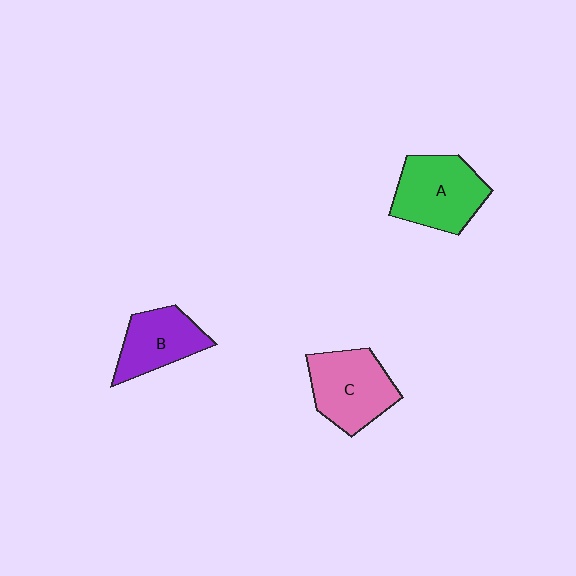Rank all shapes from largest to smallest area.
From largest to smallest: A (green), C (pink), B (purple).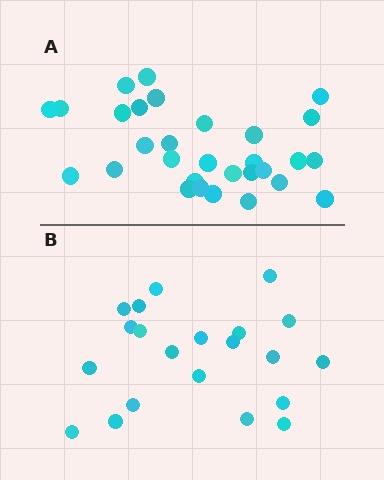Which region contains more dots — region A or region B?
Region A (the top region) has more dots.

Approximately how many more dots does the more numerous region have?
Region A has roughly 8 or so more dots than region B.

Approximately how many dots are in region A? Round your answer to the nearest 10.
About 30 dots.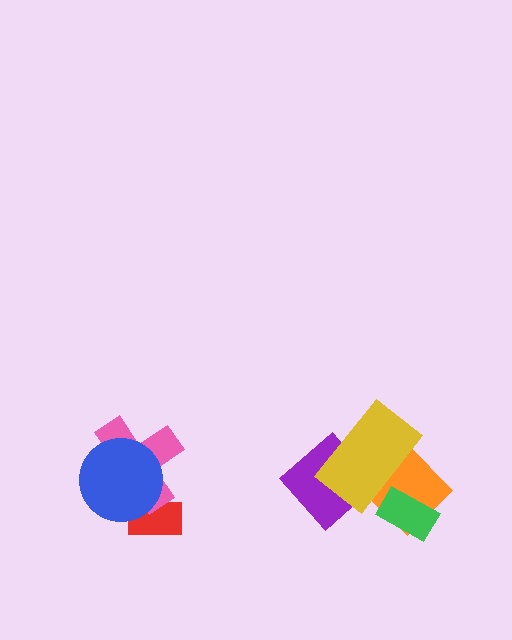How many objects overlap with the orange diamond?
3 objects overlap with the orange diamond.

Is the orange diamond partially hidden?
Yes, it is partially covered by another shape.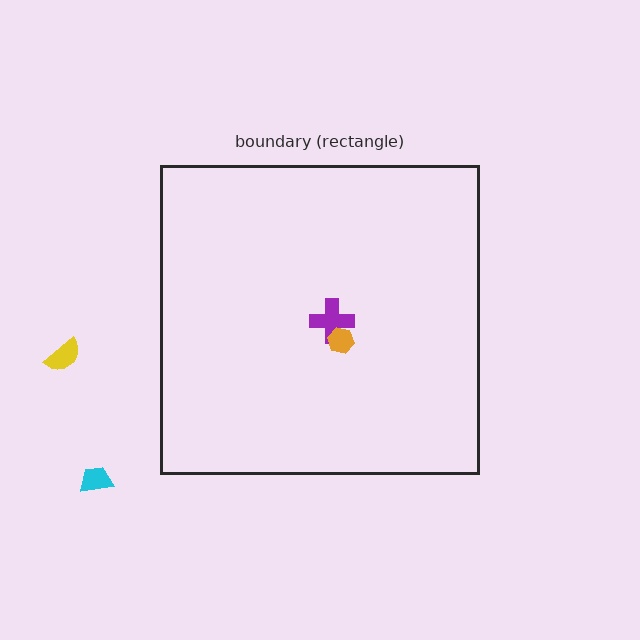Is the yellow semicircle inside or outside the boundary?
Outside.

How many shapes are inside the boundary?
2 inside, 2 outside.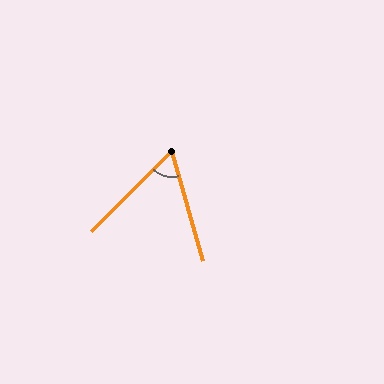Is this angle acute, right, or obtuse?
It is acute.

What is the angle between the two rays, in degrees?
Approximately 61 degrees.